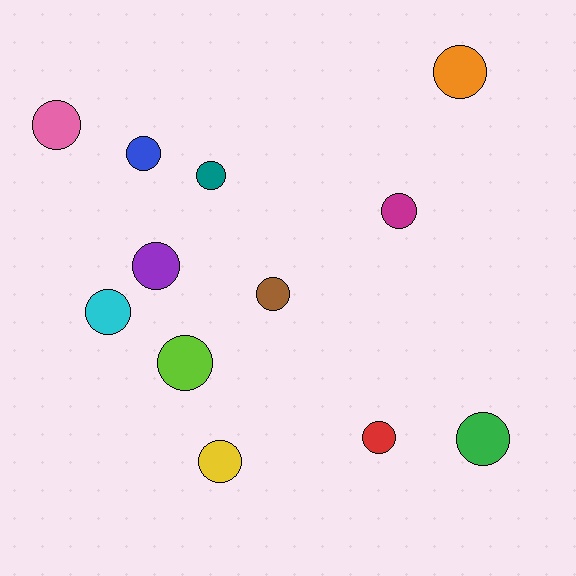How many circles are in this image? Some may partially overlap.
There are 12 circles.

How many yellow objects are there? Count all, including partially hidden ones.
There is 1 yellow object.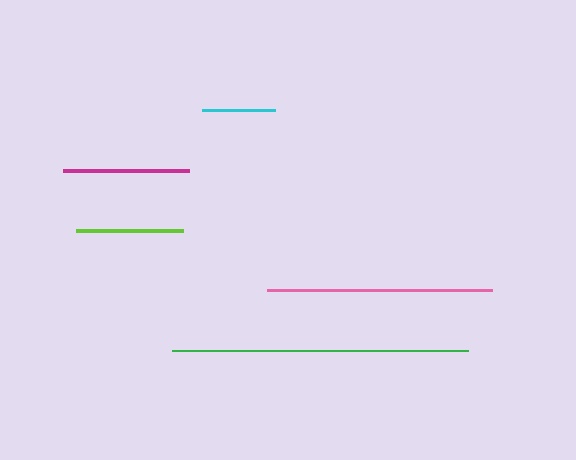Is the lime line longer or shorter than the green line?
The green line is longer than the lime line.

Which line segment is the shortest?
The cyan line is the shortest at approximately 74 pixels.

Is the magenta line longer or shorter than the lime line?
The magenta line is longer than the lime line.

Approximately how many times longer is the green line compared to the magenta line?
The green line is approximately 2.3 times the length of the magenta line.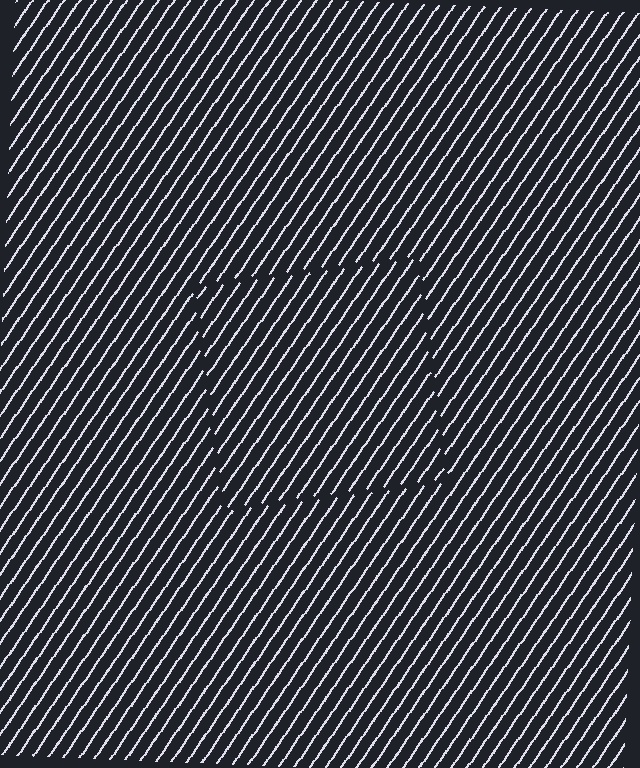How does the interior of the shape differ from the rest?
The interior of the shape contains the same grating, shifted by half a period — the contour is defined by the phase discontinuity where line-ends from the inner and outer gratings abut.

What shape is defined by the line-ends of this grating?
An illusory square. The interior of the shape contains the same grating, shifted by half a period — the contour is defined by the phase discontinuity where line-ends from the inner and outer gratings abut.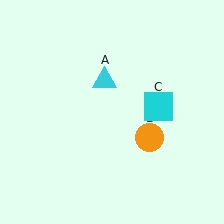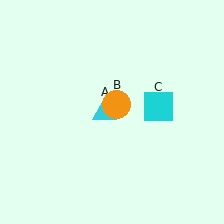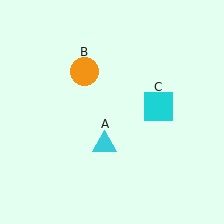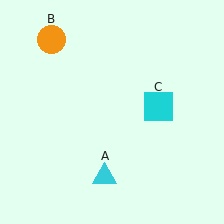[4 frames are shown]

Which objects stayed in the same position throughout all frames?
Cyan square (object C) remained stationary.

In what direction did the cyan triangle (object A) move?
The cyan triangle (object A) moved down.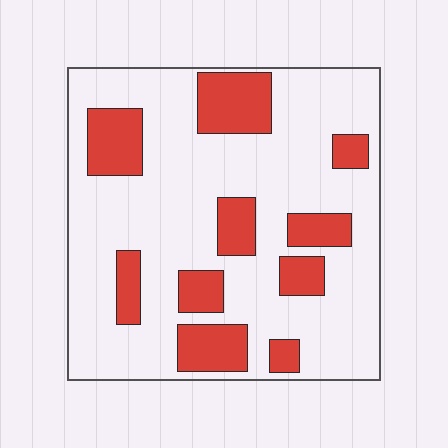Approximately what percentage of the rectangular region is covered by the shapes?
Approximately 25%.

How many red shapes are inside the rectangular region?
10.